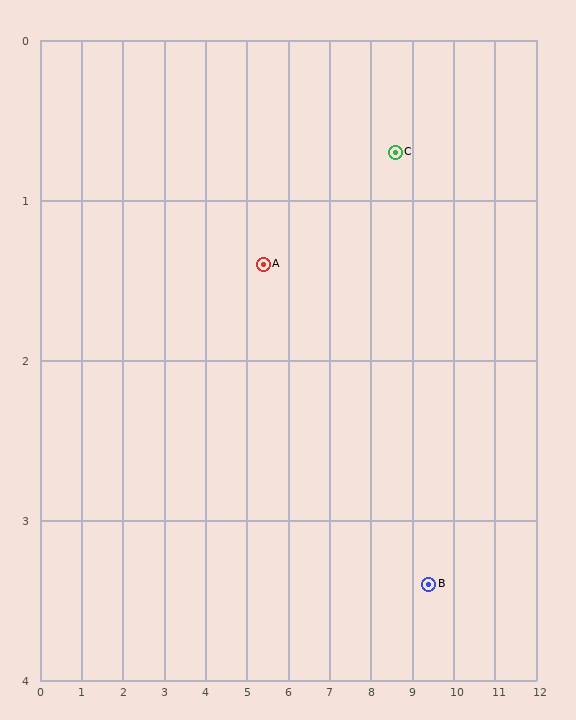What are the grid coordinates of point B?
Point B is at approximately (9.4, 3.4).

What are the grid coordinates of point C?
Point C is at approximately (8.6, 0.7).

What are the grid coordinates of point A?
Point A is at approximately (5.4, 1.4).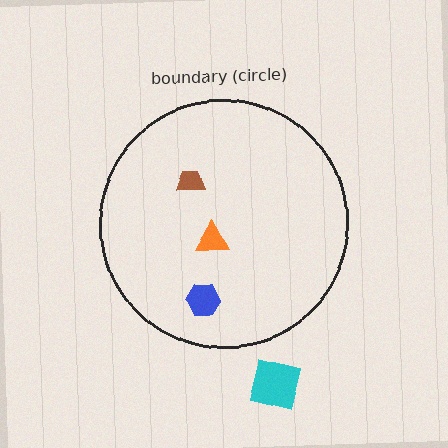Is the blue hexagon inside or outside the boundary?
Inside.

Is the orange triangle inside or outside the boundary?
Inside.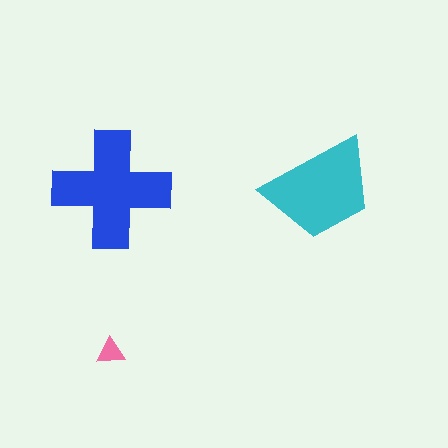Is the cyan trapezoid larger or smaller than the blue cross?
Smaller.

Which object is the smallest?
The pink triangle.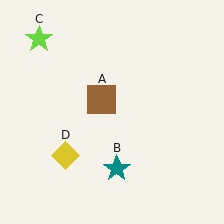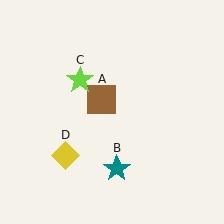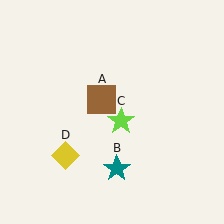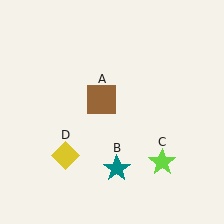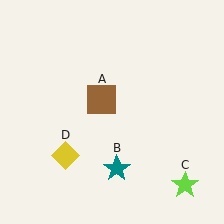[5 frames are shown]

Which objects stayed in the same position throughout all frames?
Brown square (object A) and teal star (object B) and yellow diamond (object D) remained stationary.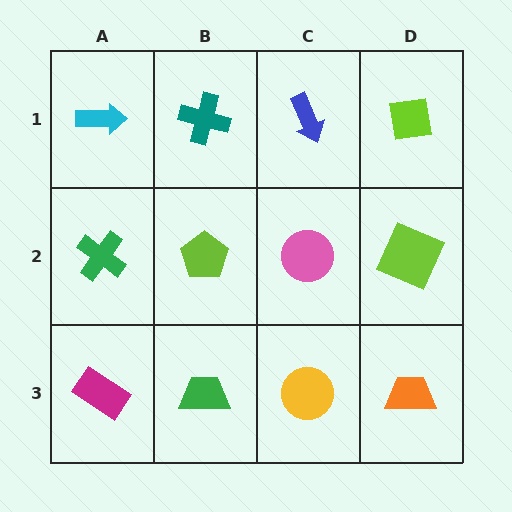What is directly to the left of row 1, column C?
A teal cross.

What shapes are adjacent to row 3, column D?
A lime square (row 2, column D), a yellow circle (row 3, column C).